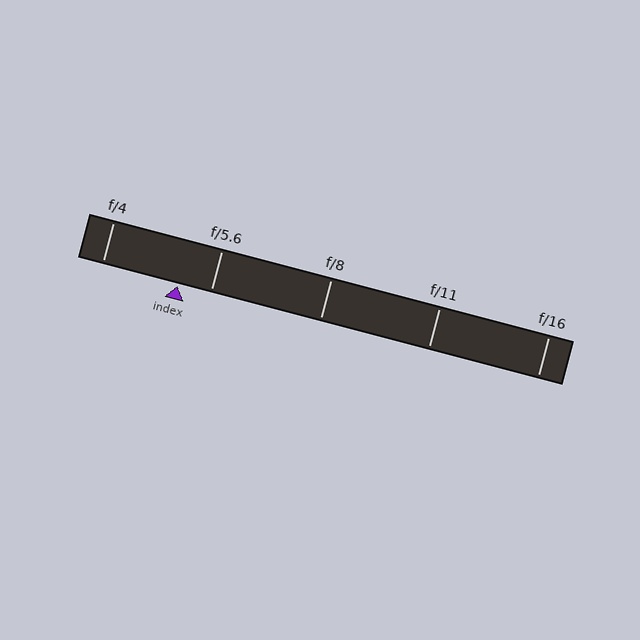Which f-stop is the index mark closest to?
The index mark is closest to f/5.6.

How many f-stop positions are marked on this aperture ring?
There are 5 f-stop positions marked.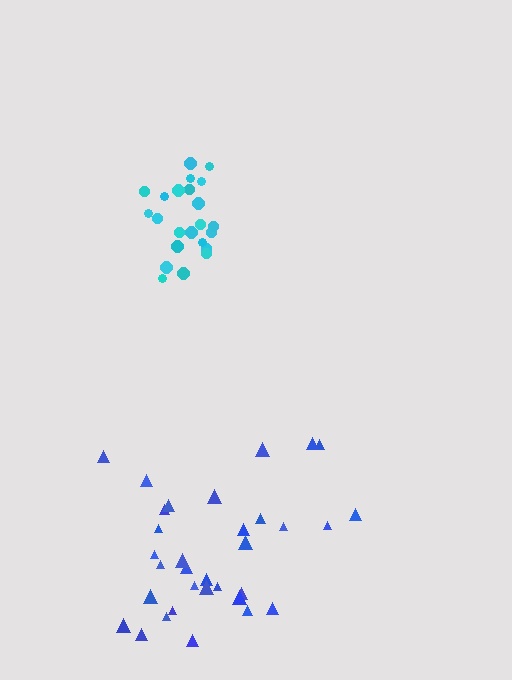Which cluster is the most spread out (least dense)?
Blue.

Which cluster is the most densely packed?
Cyan.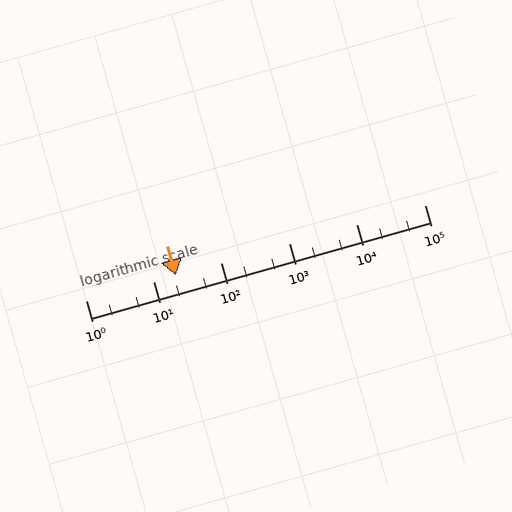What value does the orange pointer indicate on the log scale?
The pointer indicates approximately 21.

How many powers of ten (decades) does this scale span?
The scale spans 5 decades, from 1 to 100000.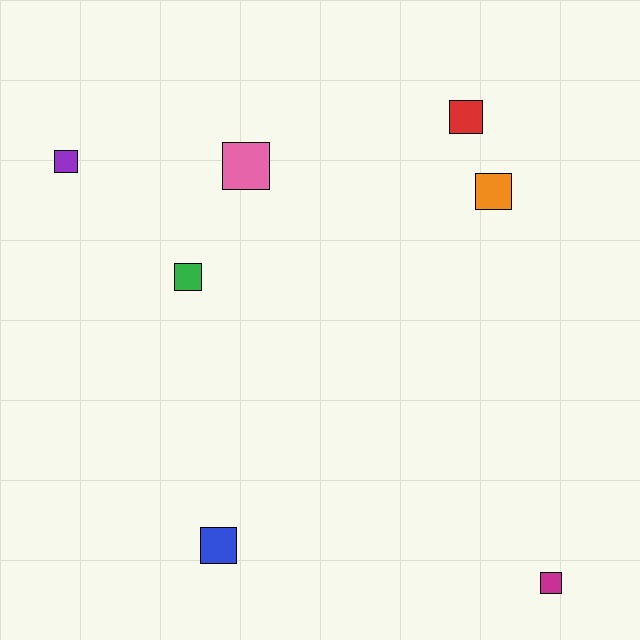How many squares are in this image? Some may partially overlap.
There are 7 squares.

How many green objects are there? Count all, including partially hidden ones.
There is 1 green object.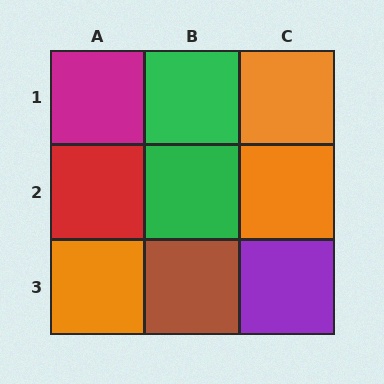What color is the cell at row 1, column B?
Green.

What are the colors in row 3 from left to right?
Orange, brown, purple.